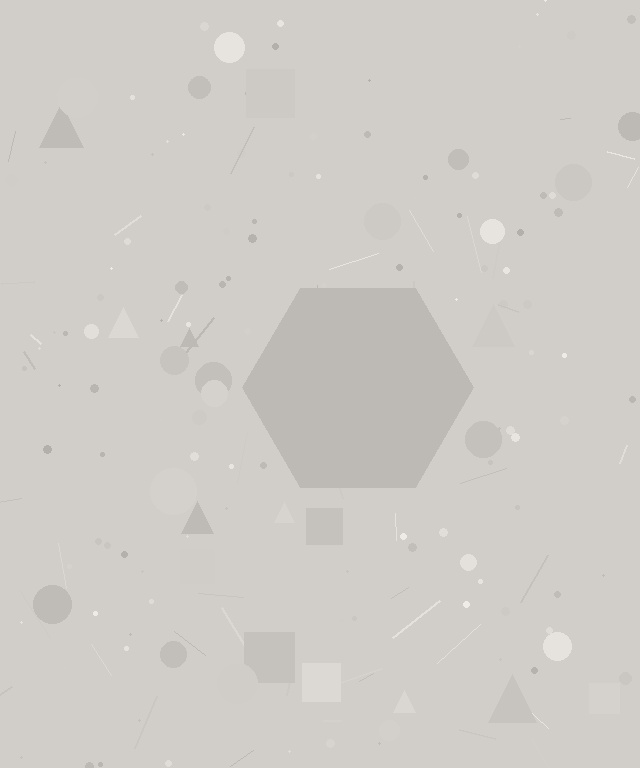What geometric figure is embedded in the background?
A hexagon is embedded in the background.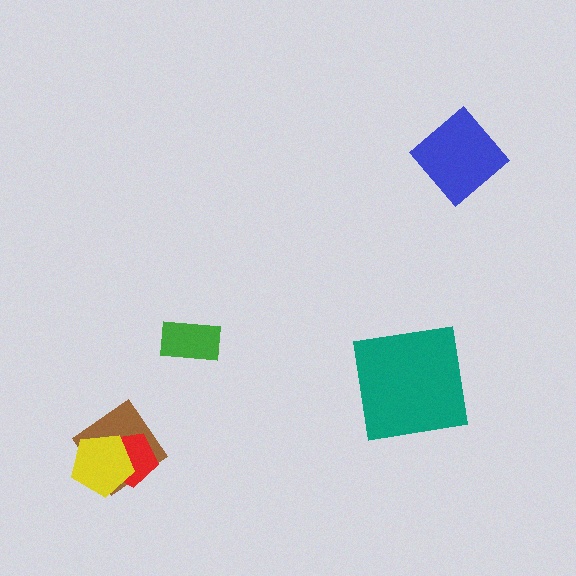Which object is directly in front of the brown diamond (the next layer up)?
The red pentagon is directly in front of the brown diamond.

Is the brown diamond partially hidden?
Yes, it is partially covered by another shape.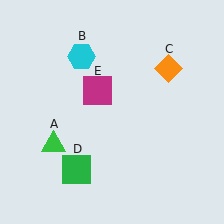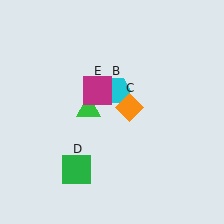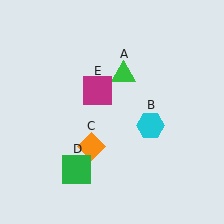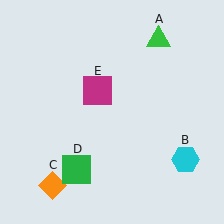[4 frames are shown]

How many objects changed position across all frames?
3 objects changed position: green triangle (object A), cyan hexagon (object B), orange diamond (object C).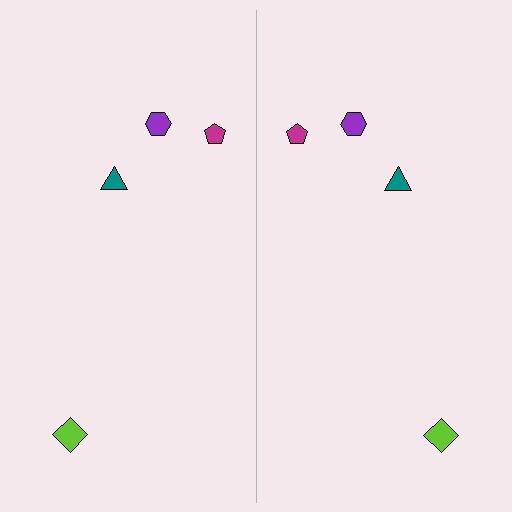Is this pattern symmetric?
Yes, this pattern has bilateral (reflection) symmetry.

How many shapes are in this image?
There are 8 shapes in this image.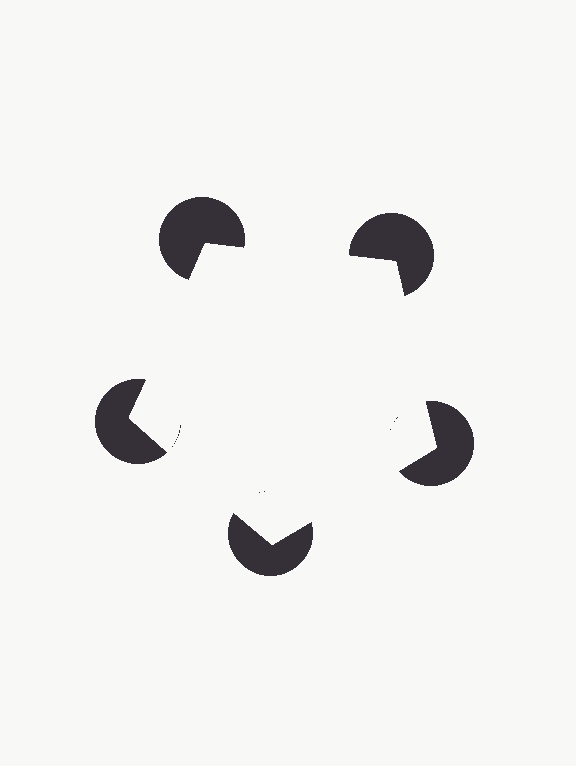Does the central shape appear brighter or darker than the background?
It typically appears slightly brighter than the background, even though no actual brightness change is drawn.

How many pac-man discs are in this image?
There are 5 — one at each vertex of the illusory pentagon.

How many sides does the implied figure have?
5 sides.